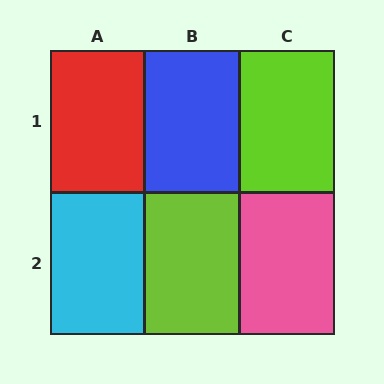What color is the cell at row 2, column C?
Pink.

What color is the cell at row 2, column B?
Lime.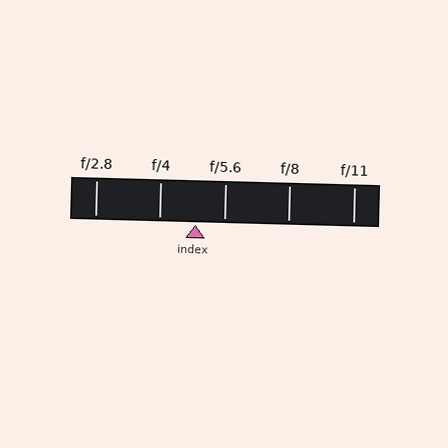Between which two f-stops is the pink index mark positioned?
The index mark is between f/4 and f/5.6.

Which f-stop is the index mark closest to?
The index mark is closest to f/5.6.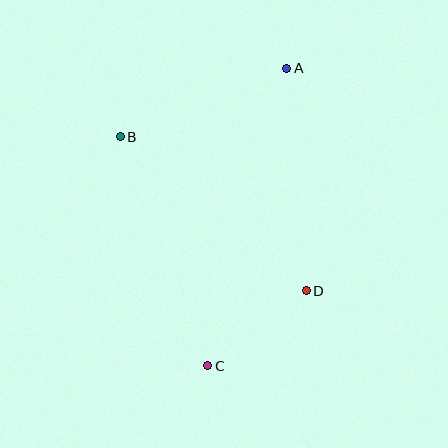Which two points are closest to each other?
Points C and D are closest to each other.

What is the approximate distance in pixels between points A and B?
The distance between A and B is approximately 180 pixels.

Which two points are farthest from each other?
Points A and C are farthest from each other.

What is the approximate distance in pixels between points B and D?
The distance between B and D is approximately 241 pixels.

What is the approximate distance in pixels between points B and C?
The distance between B and C is approximately 245 pixels.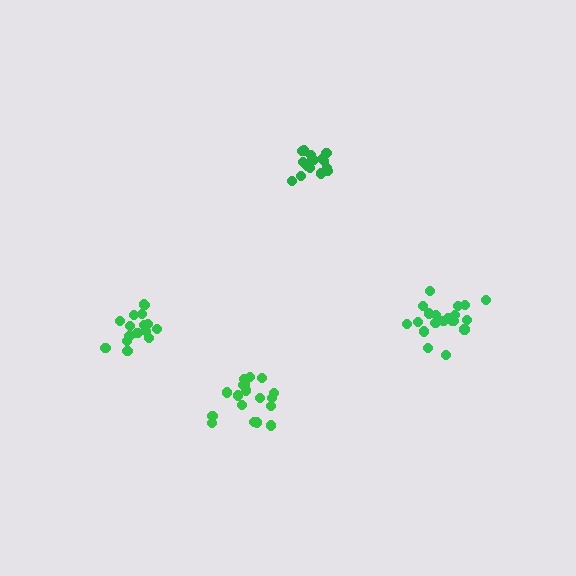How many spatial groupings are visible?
There are 4 spatial groupings.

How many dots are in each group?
Group 1: 20 dots, Group 2: 16 dots, Group 3: 17 dots, Group 4: 18 dots (71 total).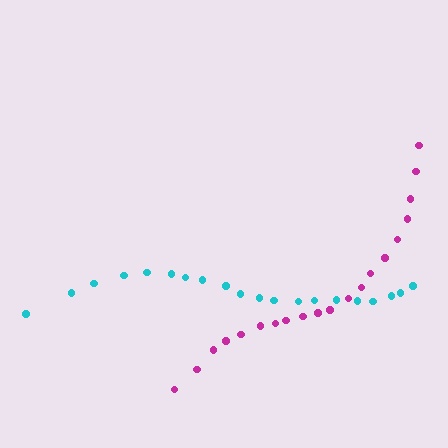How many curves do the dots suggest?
There are 2 distinct paths.